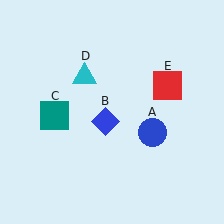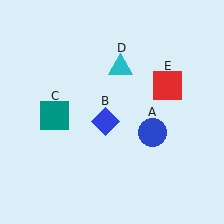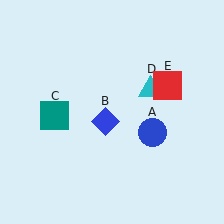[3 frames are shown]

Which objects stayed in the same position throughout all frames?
Blue circle (object A) and blue diamond (object B) and teal square (object C) and red square (object E) remained stationary.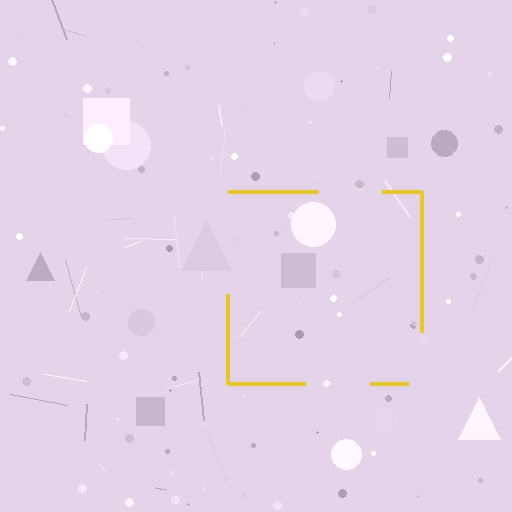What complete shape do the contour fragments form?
The contour fragments form a square.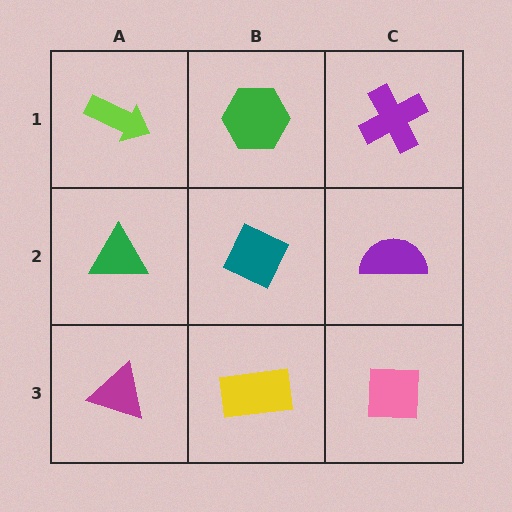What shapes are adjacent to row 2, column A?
A lime arrow (row 1, column A), a magenta triangle (row 3, column A), a teal diamond (row 2, column B).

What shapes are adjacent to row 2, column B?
A green hexagon (row 1, column B), a yellow rectangle (row 3, column B), a green triangle (row 2, column A), a purple semicircle (row 2, column C).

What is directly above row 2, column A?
A lime arrow.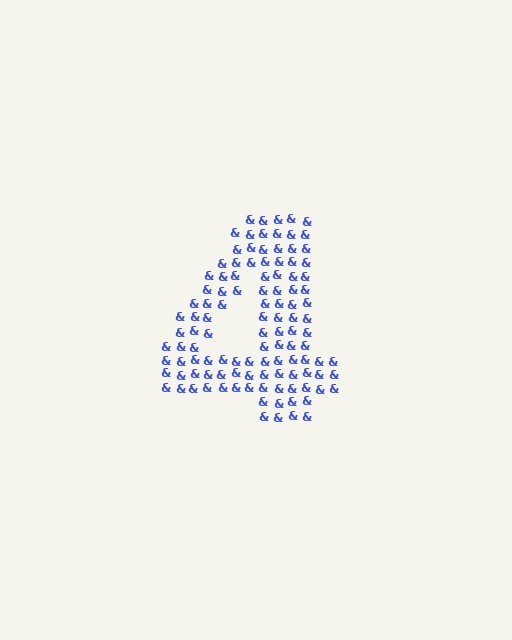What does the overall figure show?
The overall figure shows the digit 4.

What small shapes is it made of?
It is made of small ampersands.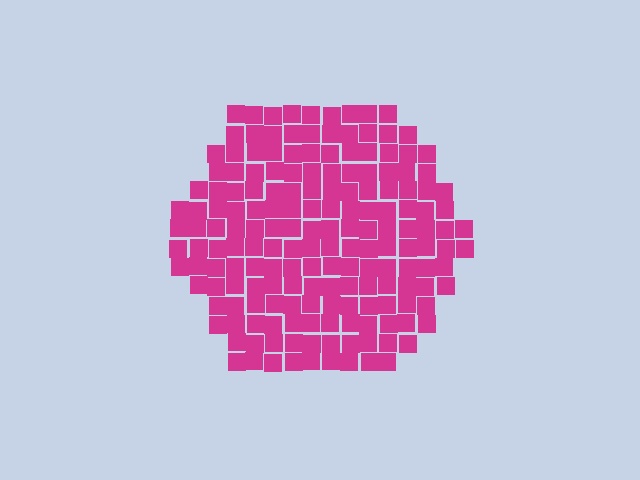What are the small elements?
The small elements are squares.